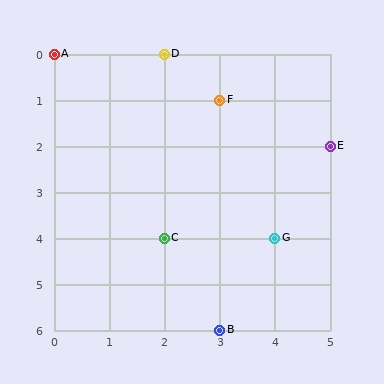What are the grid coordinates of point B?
Point B is at grid coordinates (3, 6).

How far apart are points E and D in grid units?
Points E and D are 3 columns and 2 rows apart (about 3.6 grid units diagonally).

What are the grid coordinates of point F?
Point F is at grid coordinates (3, 1).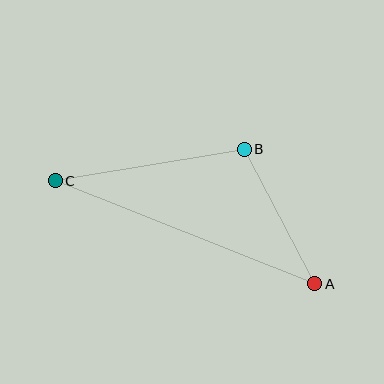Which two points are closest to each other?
Points A and B are closest to each other.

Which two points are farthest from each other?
Points A and C are farthest from each other.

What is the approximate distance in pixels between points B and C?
The distance between B and C is approximately 192 pixels.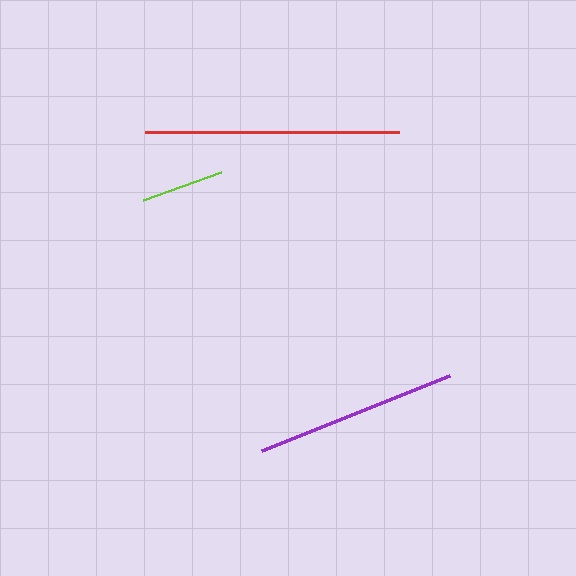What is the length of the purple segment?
The purple segment is approximately 202 pixels long.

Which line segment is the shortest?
The lime line is the shortest at approximately 82 pixels.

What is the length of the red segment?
The red segment is approximately 253 pixels long.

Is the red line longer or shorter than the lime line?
The red line is longer than the lime line.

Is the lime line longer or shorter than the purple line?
The purple line is longer than the lime line.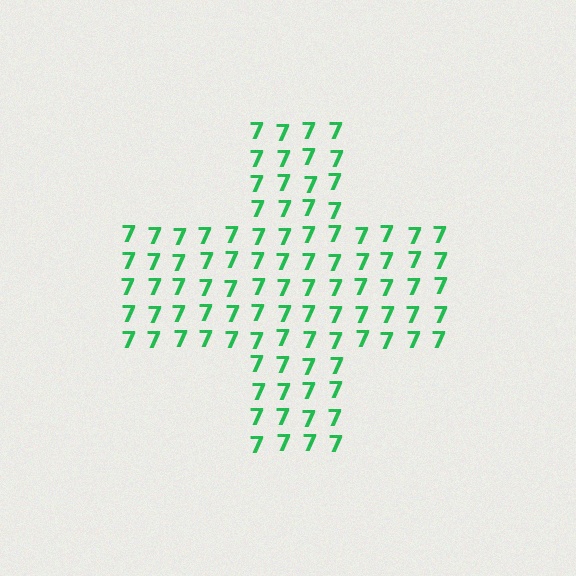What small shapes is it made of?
It is made of small digit 7's.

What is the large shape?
The large shape is a cross.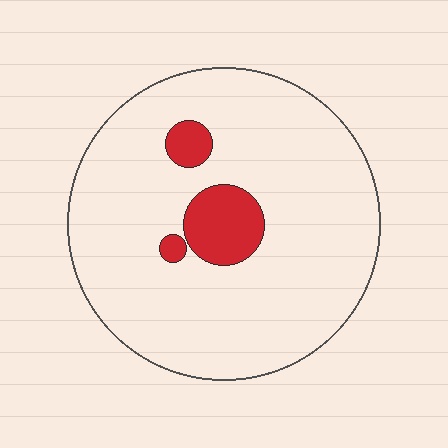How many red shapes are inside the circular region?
3.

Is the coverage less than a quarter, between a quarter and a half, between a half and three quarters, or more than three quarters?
Less than a quarter.